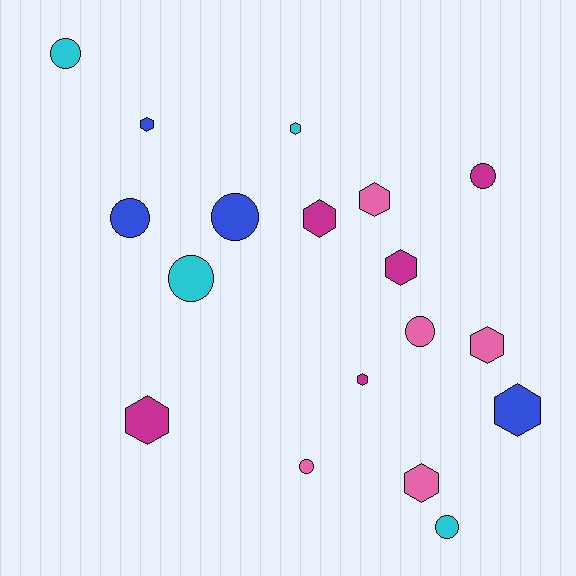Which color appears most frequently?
Magenta, with 5 objects.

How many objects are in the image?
There are 18 objects.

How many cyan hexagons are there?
There is 1 cyan hexagon.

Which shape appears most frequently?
Hexagon, with 10 objects.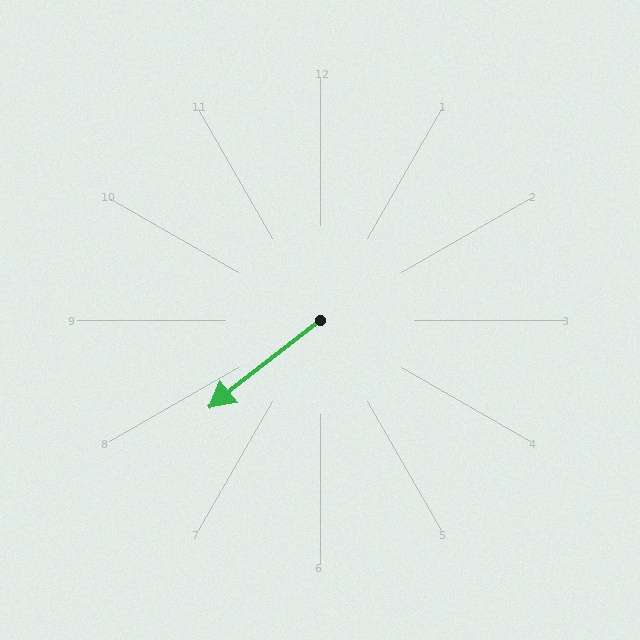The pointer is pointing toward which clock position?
Roughly 8 o'clock.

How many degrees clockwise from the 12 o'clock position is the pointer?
Approximately 232 degrees.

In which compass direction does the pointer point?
Southwest.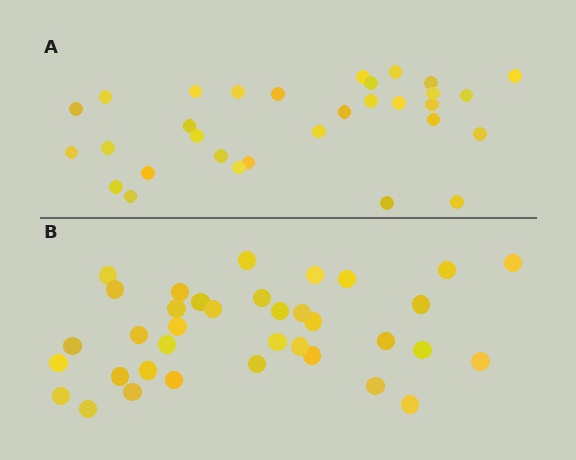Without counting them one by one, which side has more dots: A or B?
Region B (the bottom region) has more dots.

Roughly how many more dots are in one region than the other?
Region B has about 5 more dots than region A.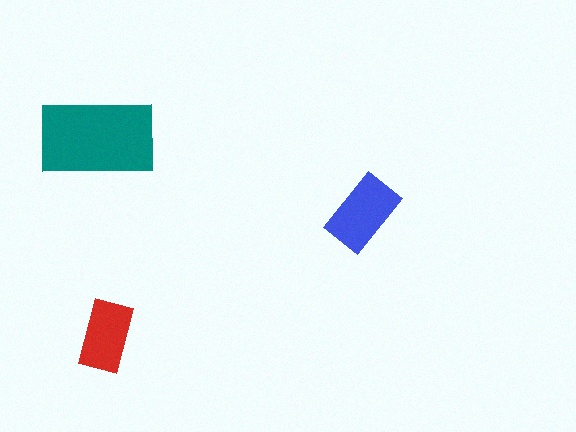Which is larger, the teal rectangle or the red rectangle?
The teal one.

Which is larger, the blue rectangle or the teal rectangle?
The teal one.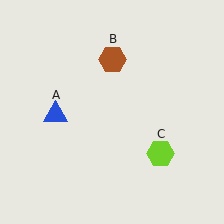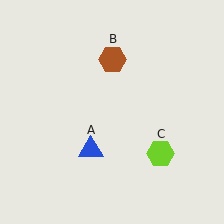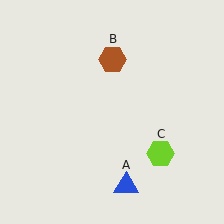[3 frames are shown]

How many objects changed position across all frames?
1 object changed position: blue triangle (object A).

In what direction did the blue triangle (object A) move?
The blue triangle (object A) moved down and to the right.